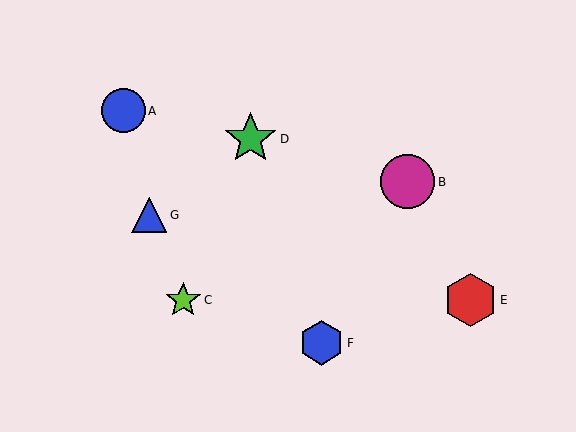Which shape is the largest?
The magenta circle (labeled B) is the largest.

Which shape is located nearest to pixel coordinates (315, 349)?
The blue hexagon (labeled F) at (321, 343) is nearest to that location.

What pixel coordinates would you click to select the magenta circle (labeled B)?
Click at (408, 182) to select the magenta circle B.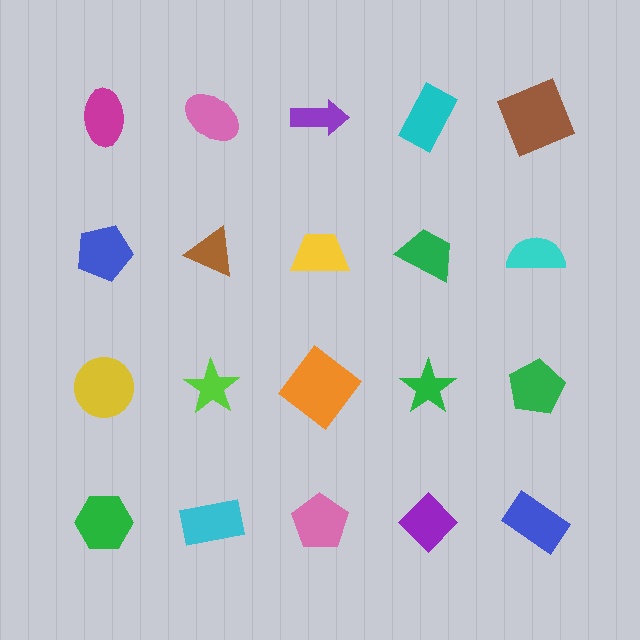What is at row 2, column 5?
A cyan semicircle.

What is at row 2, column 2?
A brown triangle.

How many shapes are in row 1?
5 shapes.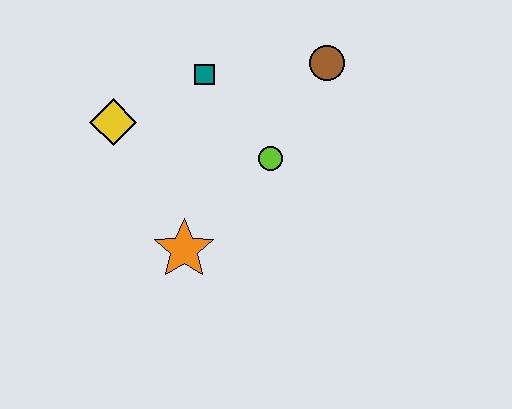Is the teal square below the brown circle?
Yes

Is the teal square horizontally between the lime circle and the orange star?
Yes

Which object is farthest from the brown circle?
The orange star is farthest from the brown circle.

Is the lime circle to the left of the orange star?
No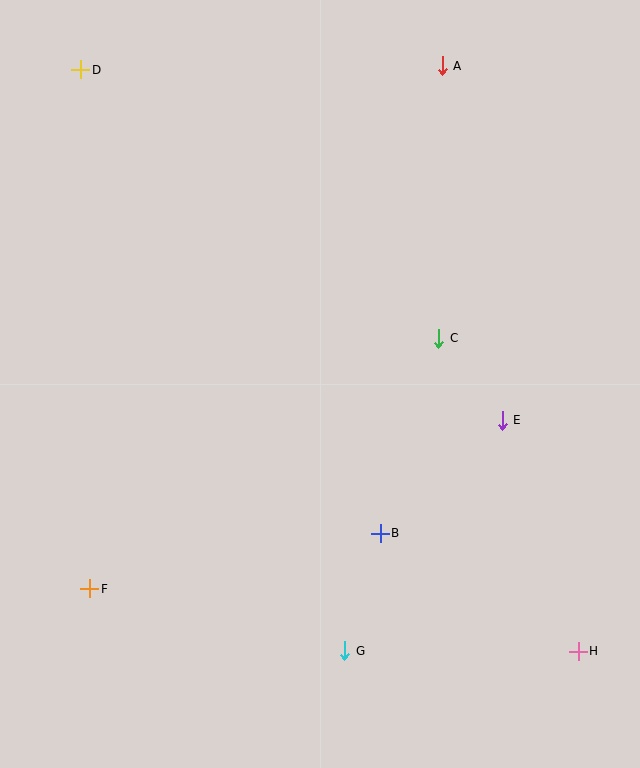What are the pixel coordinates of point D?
Point D is at (81, 70).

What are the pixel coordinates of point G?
Point G is at (345, 651).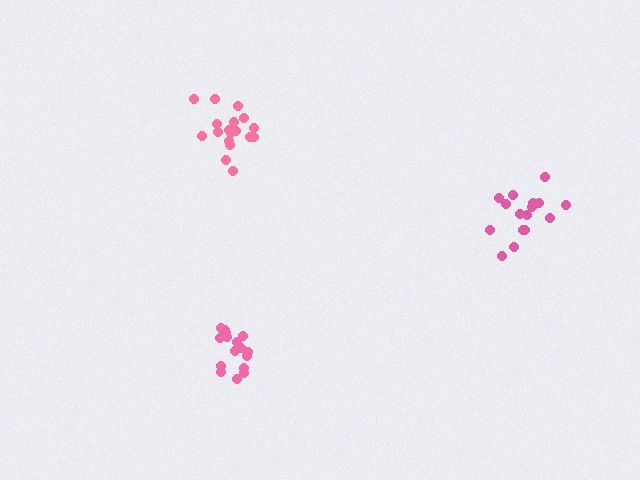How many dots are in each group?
Group 1: 16 dots, Group 2: 16 dots, Group 3: 19 dots (51 total).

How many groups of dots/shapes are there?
There are 3 groups.